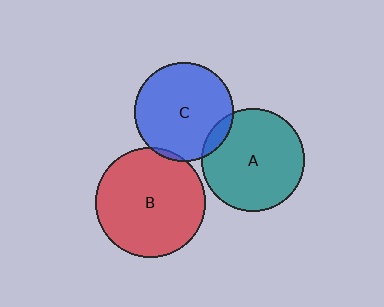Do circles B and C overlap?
Yes.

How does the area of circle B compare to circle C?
Approximately 1.2 times.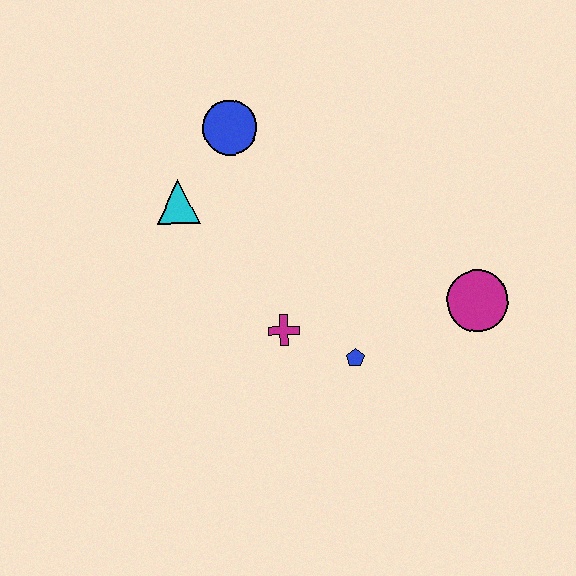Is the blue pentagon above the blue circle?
No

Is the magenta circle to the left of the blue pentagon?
No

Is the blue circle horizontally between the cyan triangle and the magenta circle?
Yes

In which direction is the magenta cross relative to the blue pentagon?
The magenta cross is to the left of the blue pentagon.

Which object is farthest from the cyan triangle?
The magenta circle is farthest from the cyan triangle.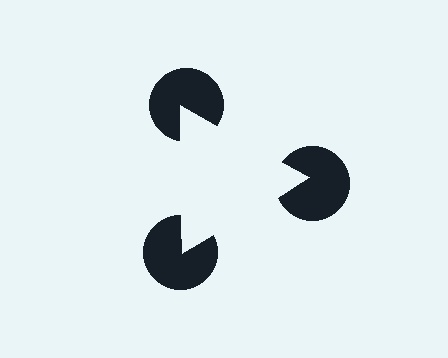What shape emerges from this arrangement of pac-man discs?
An illusory triangle — its edges are inferred from the aligned wedge cuts in the pac-man discs, not physically drawn.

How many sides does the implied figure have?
3 sides.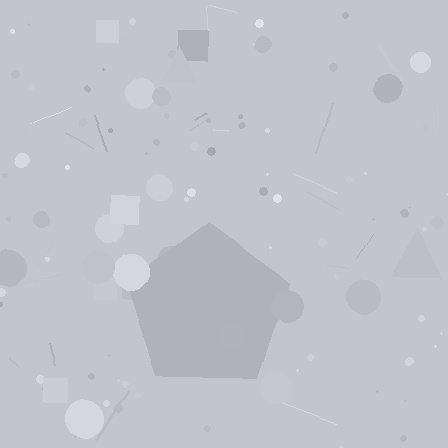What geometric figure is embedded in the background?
A pentagon is embedded in the background.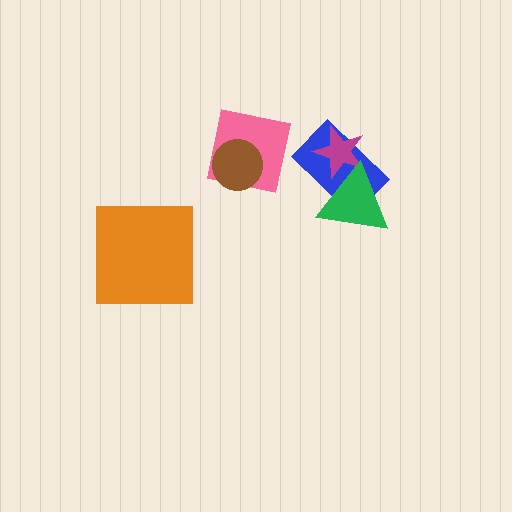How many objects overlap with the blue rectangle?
2 objects overlap with the blue rectangle.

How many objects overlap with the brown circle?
1 object overlaps with the brown circle.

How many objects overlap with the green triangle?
2 objects overlap with the green triangle.